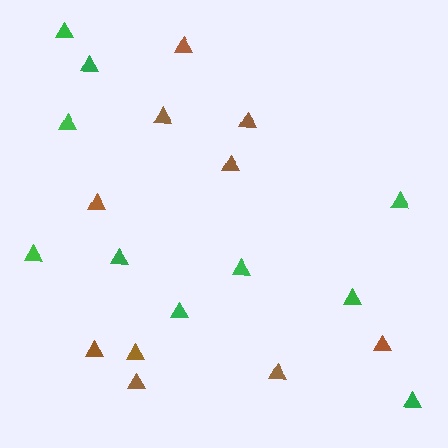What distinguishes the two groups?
There are 2 groups: one group of green triangles (10) and one group of brown triangles (10).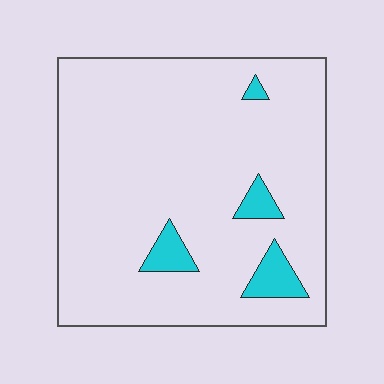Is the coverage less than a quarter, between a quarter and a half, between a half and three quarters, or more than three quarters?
Less than a quarter.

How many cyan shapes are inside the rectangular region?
4.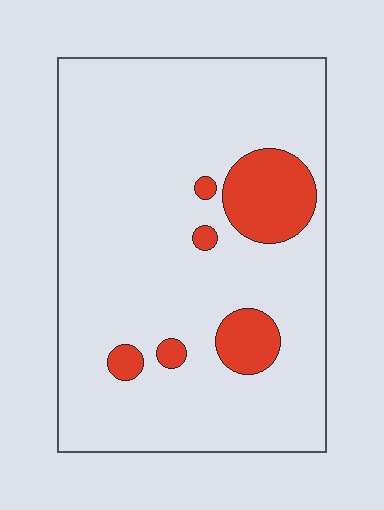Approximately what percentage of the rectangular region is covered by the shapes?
Approximately 15%.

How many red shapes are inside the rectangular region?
6.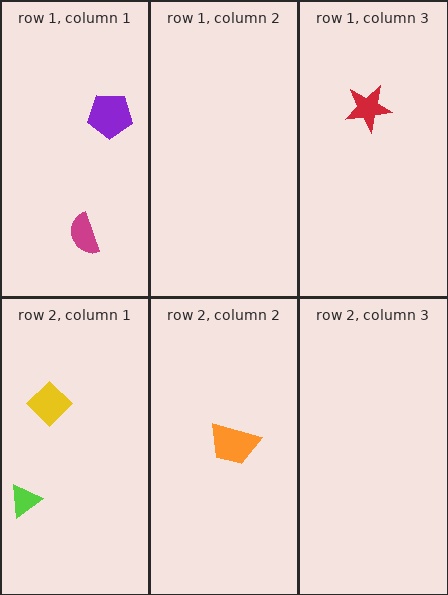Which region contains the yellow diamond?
The row 2, column 1 region.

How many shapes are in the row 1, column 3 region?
1.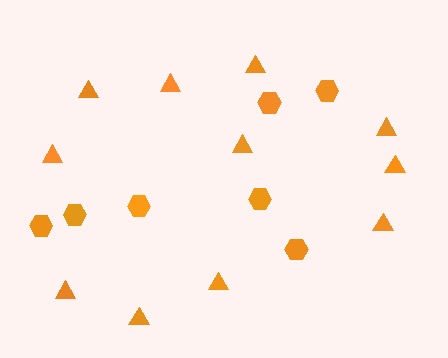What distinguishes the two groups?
There are 2 groups: one group of hexagons (7) and one group of triangles (11).